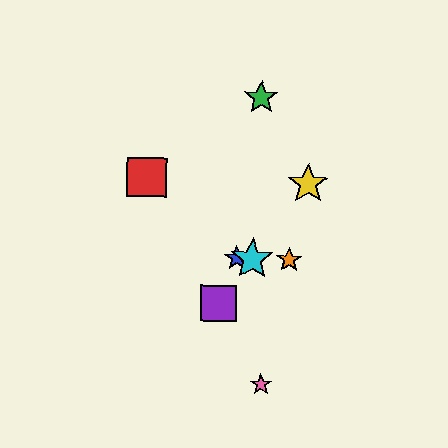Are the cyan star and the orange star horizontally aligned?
Yes, both are at y≈259.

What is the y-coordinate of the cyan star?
The cyan star is at y≈259.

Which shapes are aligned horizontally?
The blue star, the orange star, the cyan star are aligned horizontally.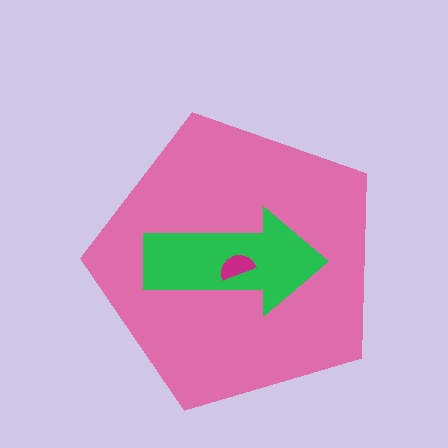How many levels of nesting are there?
3.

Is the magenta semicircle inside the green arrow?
Yes.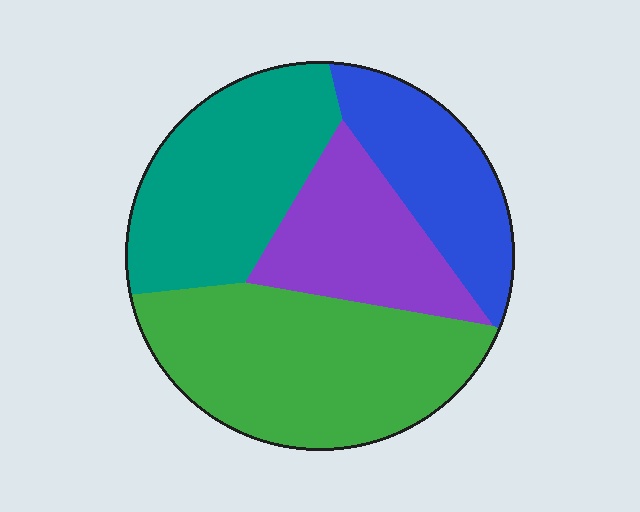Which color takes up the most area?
Green, at roughly 35%.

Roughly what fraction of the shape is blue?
Blue takes up less than a quarter of the shape.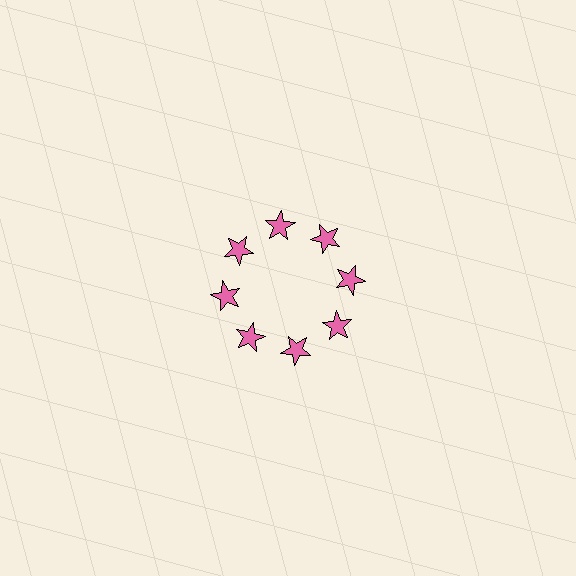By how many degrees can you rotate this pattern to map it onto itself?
The pattern maps onto itself every 45 degrees of rotation.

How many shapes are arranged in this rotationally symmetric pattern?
There are 8 shapes, arranged in 8 groups of 1.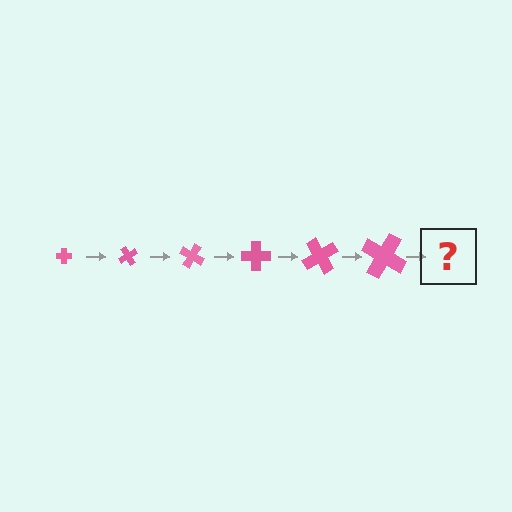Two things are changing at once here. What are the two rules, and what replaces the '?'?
The two rules are that the cross grows larger each step and it rotates 60 degrees each step. The '?' should be a cross, larger than the previous one and rotated 360 degrees from the start.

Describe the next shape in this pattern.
It should be a cross, larger than the previous one and rotated 360 degrees from the start.